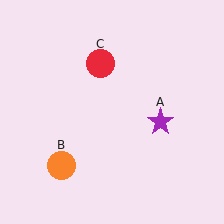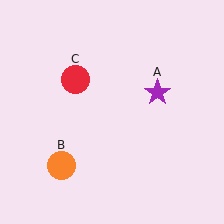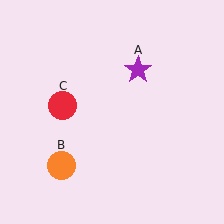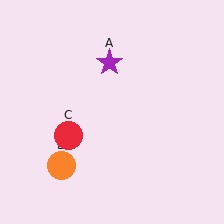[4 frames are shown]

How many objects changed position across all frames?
2 objects changed position: purple star (object A), red circle (object C).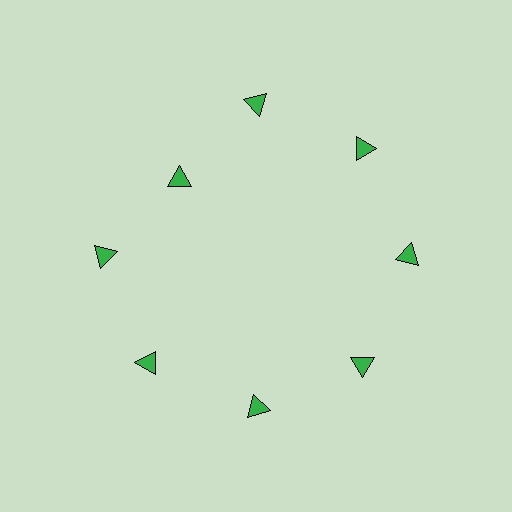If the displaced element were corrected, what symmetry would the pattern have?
It would have 8-fold rotational symmetry — the pattern would map onto itself every 45 degrees.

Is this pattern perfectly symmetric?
No. The 8 green triangles are arranged in a ring, but one element near the 10 o'clock position is pulled inward toward the center, breaking the 8-fold rotational symmetry.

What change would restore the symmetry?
The symmetry would be restored by moving it outward, back onto the ring so that all 8 triangles sit at equal angles and equal distance from the center.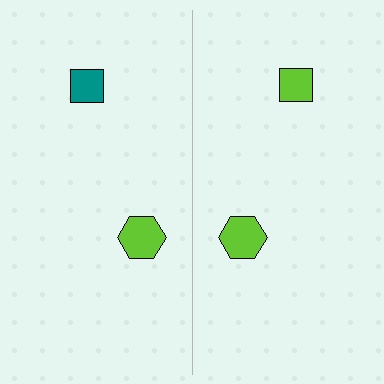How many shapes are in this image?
There are 4 shapes in this image.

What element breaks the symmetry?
The lime square on the right side breaks the symmetry — its mirror counterpart is teal.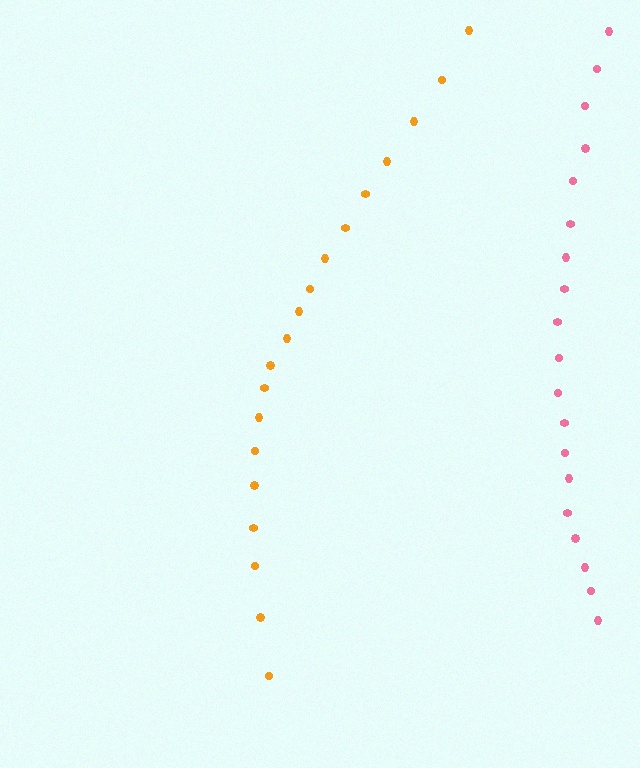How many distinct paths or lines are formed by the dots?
There are 2 distinct paths.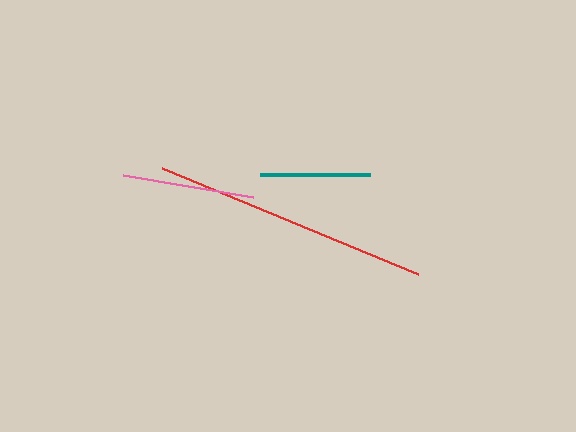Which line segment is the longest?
The red line is the longest at approximately 277 pixels.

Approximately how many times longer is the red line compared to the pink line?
The red line is approximately 2.1 times the length of the pink line.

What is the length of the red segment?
The red segment is approximately 277 pixels long.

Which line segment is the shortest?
The teal line is the shortest at approximately 110 pixels.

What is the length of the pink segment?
The pink segment is approximately 132 pixels long.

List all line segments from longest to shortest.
From longest to shortest: red, pink, teal.